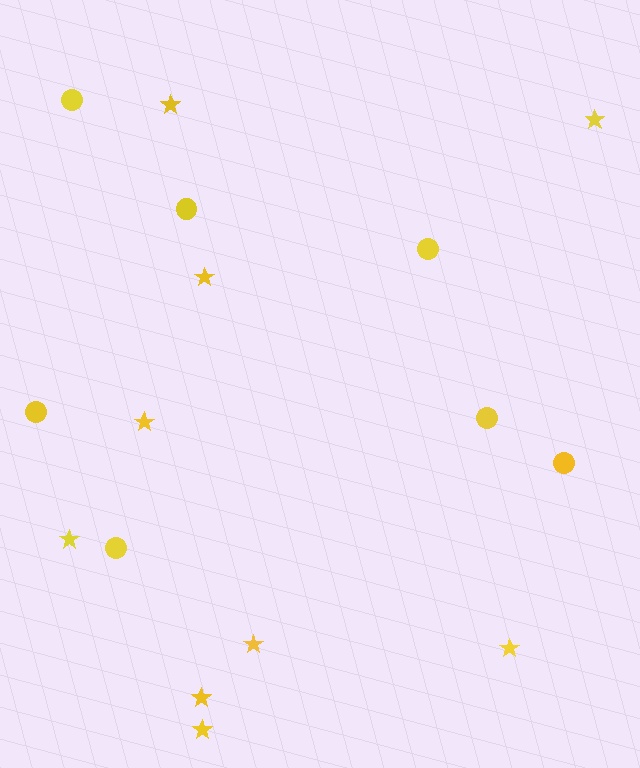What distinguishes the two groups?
There are 2 groups: one group of stars (9) and one group of circles (7).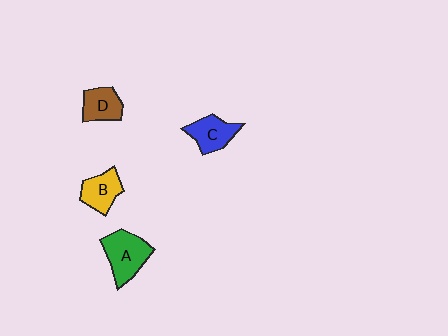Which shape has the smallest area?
Shape D (brown).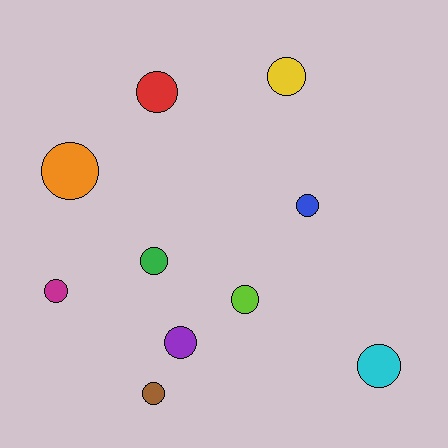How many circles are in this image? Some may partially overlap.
There are 10 circles.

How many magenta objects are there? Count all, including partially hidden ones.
There is 1 magenta object.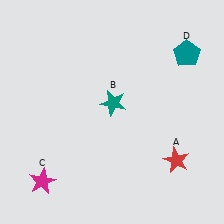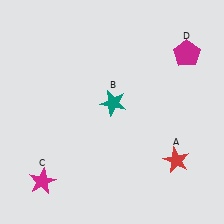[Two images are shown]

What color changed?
The pentagon (D) changed from teal in Image 1 to magenta in Image 2.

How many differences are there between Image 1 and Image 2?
There is 1 difference between the two images.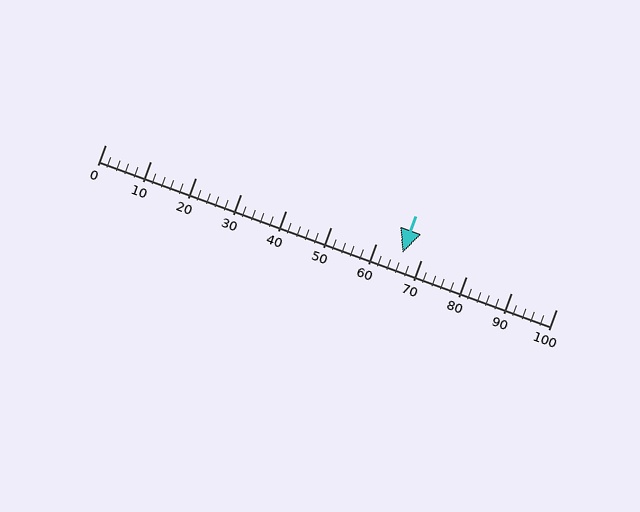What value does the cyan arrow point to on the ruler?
The cyan arrow points to approximately 66.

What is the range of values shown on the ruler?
The ruler shows values from 0 to 100.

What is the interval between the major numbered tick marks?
The major tick marks are spaced 10 units apart.